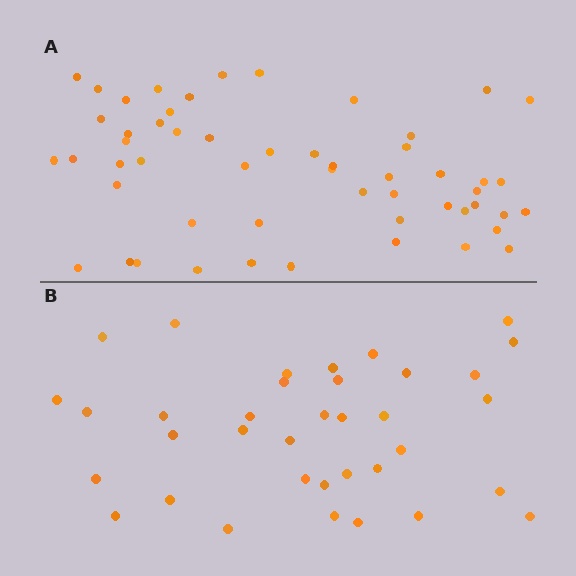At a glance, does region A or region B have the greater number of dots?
Region A (the top region) has more dots.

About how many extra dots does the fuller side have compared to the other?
Region A has approximately 20 more dots than region B.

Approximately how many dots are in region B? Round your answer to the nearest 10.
About 40 dots. (The exact count is 36, which rounds to 40.)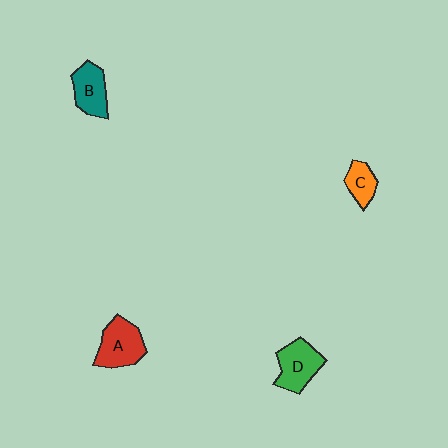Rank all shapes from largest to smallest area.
From largest to smallest: A (red), D (green), B (teal), C (orange).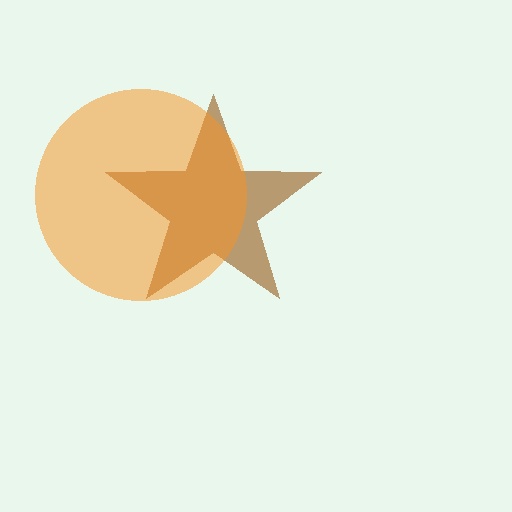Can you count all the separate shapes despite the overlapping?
Yes, there are 2 separate shapes.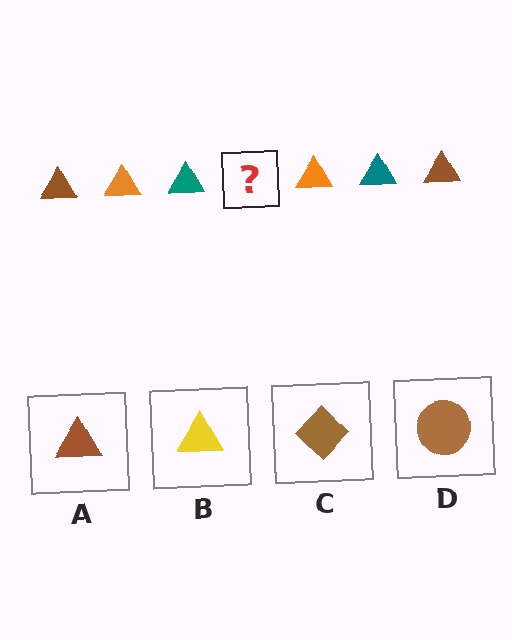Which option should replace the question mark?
Option A.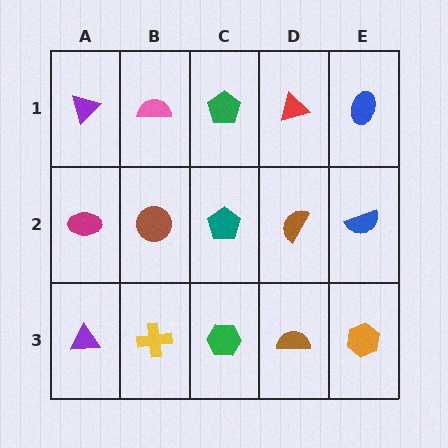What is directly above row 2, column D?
A red triangle.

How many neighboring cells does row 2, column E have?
3.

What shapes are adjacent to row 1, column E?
A blue semicircle (row 2, column E), a red triangle (row 1, column D).